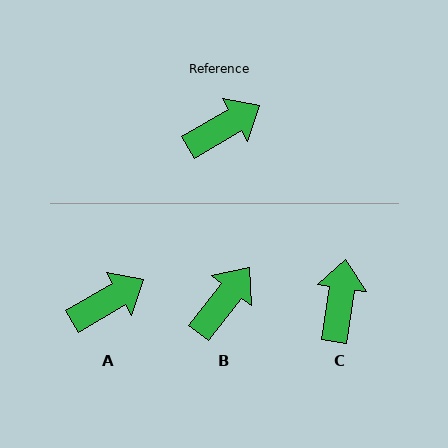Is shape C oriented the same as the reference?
No, it is off by about 51 degrees.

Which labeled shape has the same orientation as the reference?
A.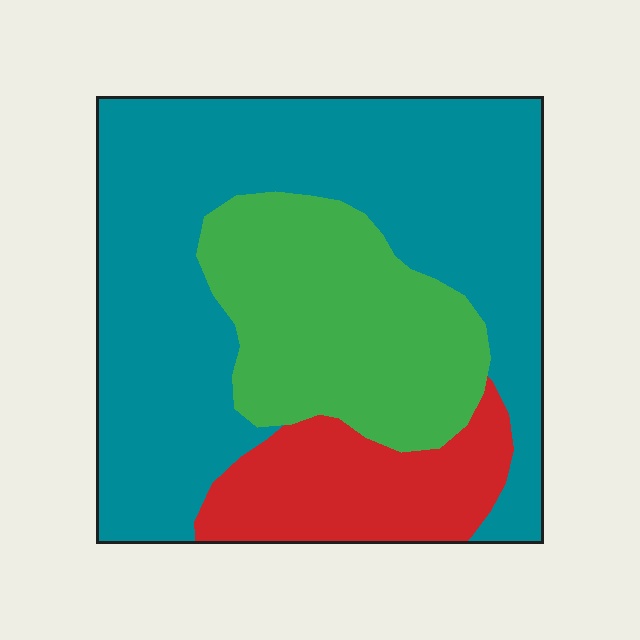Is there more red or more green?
Green.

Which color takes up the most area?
Teal, at roughly 60%.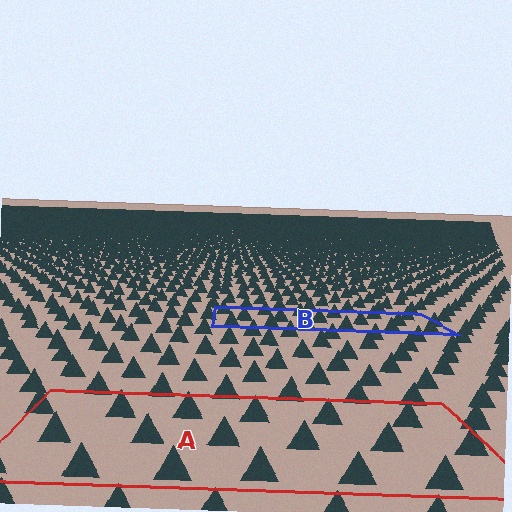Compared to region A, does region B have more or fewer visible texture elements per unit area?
Region B has more texture elements per unit area — they are packed more densely because it is farther away.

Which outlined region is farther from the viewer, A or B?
Region B is farther from the viewer — the texture elements inside it appear smaller and more densely packed.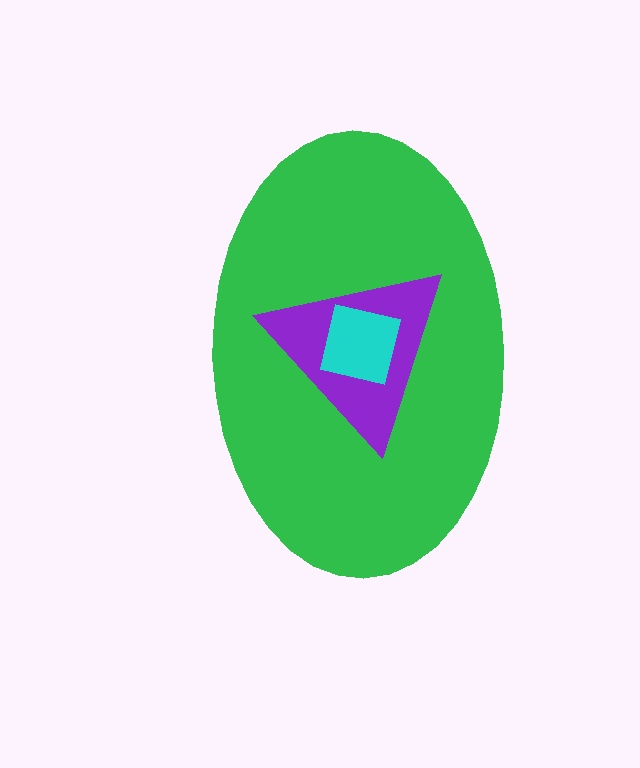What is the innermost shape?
The cyan square.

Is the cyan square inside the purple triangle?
Yes.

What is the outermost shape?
The green ellipse.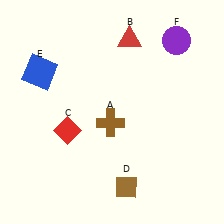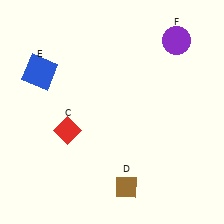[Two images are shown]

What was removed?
The red triangle (B), the brown cross (A) were removed in Image 2.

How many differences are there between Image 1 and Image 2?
There are 2 differences between the two images.